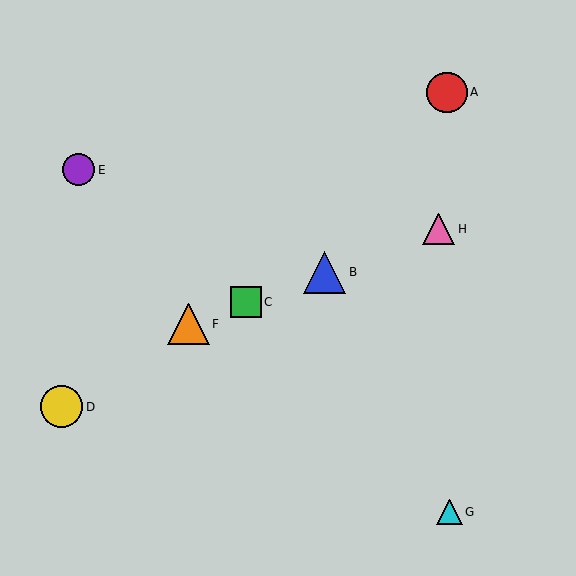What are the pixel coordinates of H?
Object H is at (439, 229).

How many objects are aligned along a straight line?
4 objects (B, C, F, H) are aligned along a straight line.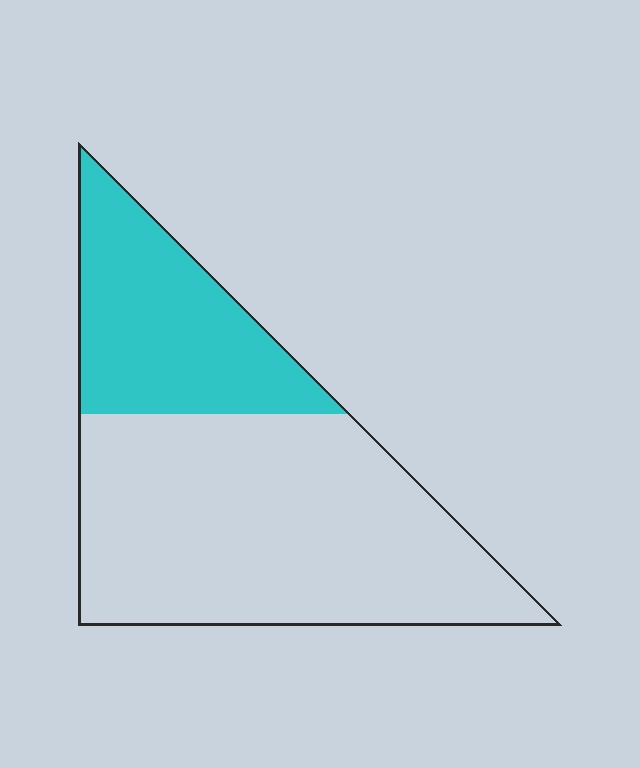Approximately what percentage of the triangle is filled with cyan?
Approximately 30%.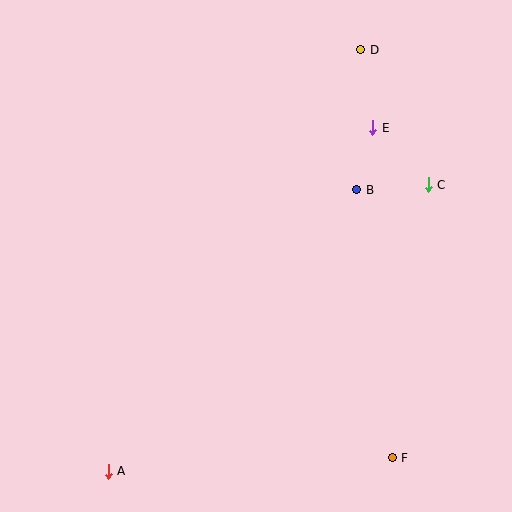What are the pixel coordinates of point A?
Point A is at (108, 471).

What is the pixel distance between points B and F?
The distance between B and F is 270 pixels.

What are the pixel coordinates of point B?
Point B is at (357, 190).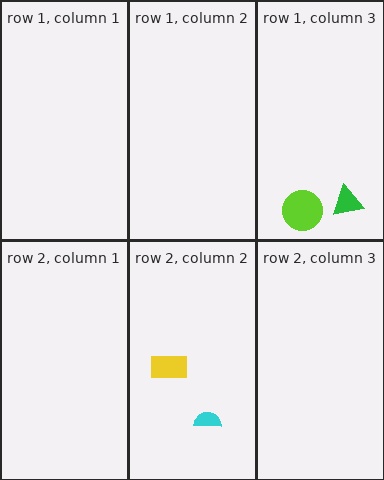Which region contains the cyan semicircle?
The row 2, column 2 region.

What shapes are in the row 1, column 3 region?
The green triangle, the lime circle.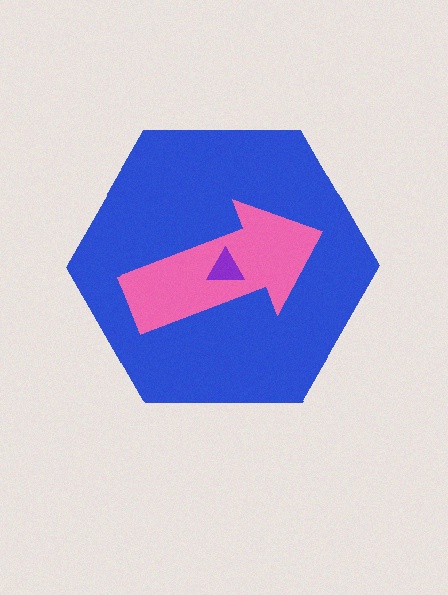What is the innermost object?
The purple triangle.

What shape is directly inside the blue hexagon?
The pink arrow.